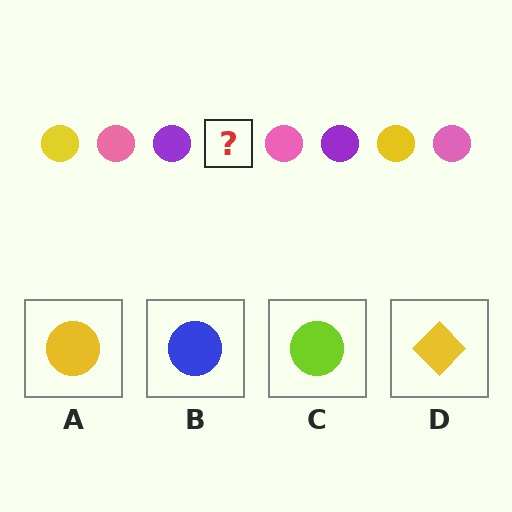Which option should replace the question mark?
Option A.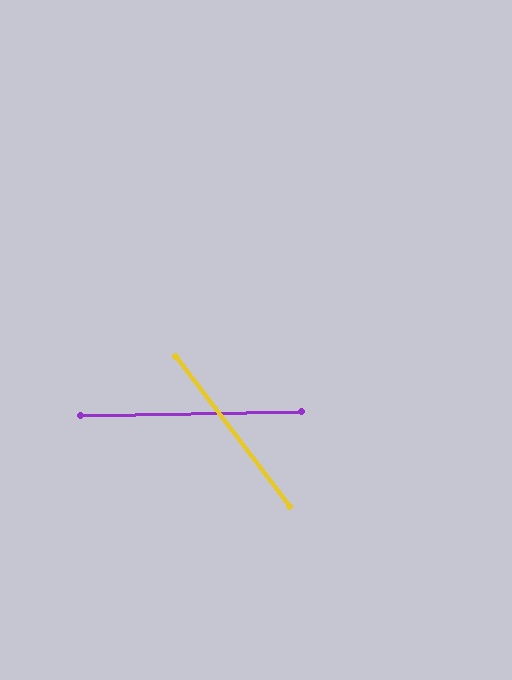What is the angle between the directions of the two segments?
Approximately 54 degrees.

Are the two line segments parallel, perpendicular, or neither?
Neither parallel nor perpendicular — they differ by about 54°.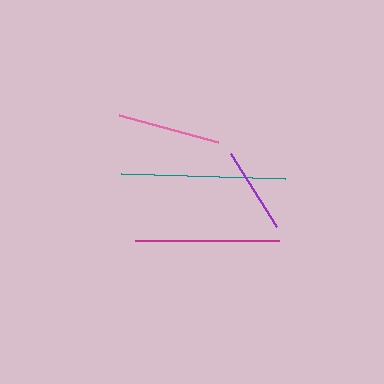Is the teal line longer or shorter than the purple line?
The teal line is longer than the purple line.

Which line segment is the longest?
The teal line is the longest at approximately 165 pixels.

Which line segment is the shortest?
The purple line is the shortest at approximately 87 pixels.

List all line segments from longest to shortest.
From longest to shortest: teal, magenta, pink, purple.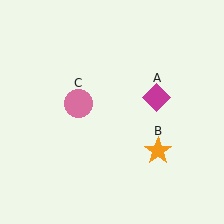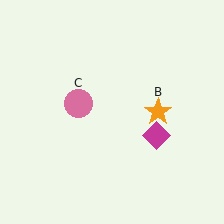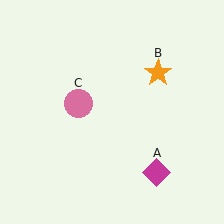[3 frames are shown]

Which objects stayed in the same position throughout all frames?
Pink circle (object C) remained stationary.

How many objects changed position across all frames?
2 objects changed position: magenta diamond (object A), orange star (object B).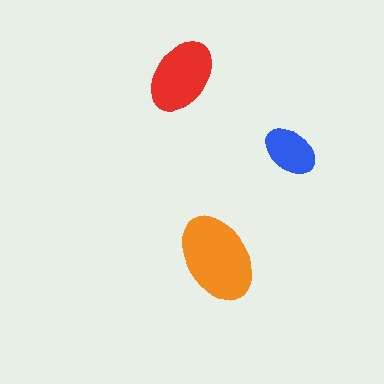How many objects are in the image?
There are 3 objects in the image.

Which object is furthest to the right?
The blue ellipse is rightmost.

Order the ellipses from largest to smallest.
the orange one, the red one, the blue one.